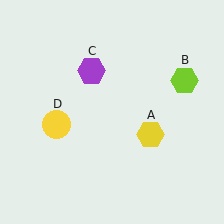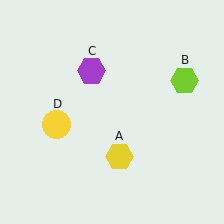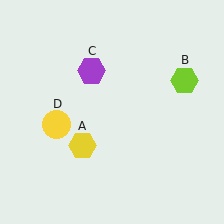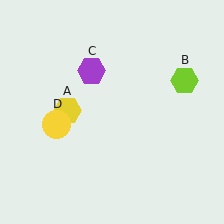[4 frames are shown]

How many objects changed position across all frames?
1 object changed position: yellow hexagon (object A).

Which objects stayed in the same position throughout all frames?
Lime hexagon (object B) and purple hexagon (object C) and yellow circle (object D) remained stationary.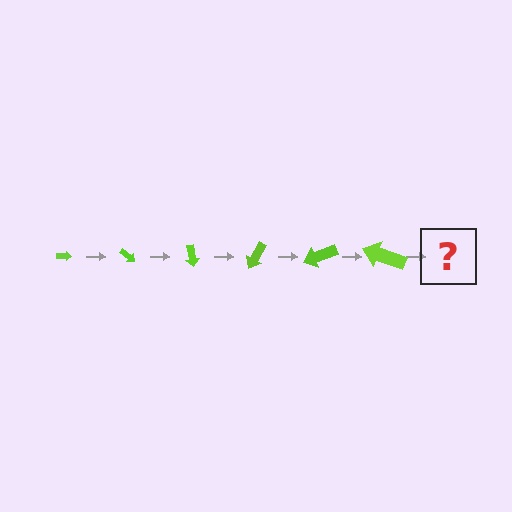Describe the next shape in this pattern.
It should be an arrow, larger than the previous one and rotated 240 degrees from the start.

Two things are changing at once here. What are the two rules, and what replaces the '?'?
The two rules are that the arrow grows larger each step and it rotates 40 degrees each step. The '?' should be an arrow, larger than the previous one and rotated 240 degrees from the start.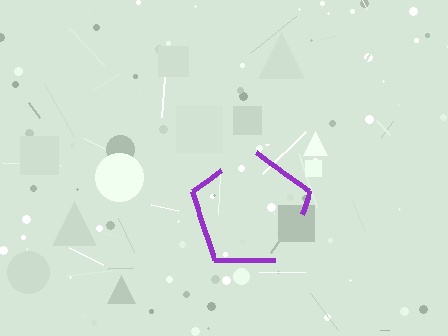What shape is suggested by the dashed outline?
The dashed outline suggests a pentagon.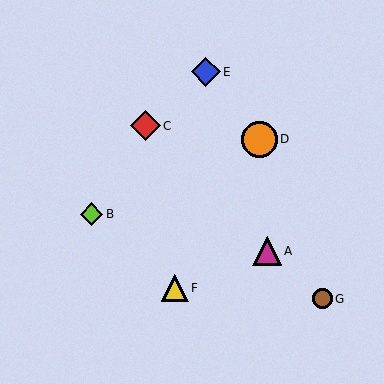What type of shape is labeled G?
Shape G is a brown circle.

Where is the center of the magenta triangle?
The center of the magenta triangle is at (267, 251).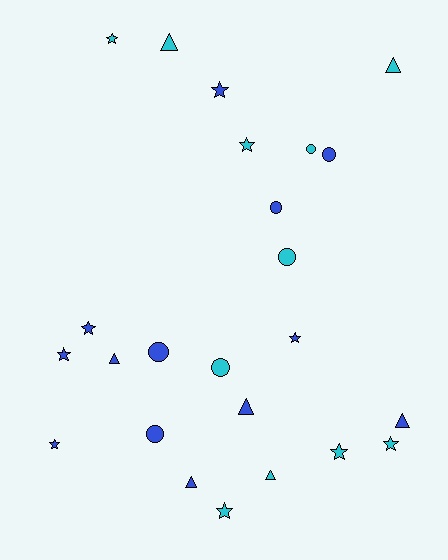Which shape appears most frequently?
Star, with 10 objects.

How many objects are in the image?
There are 24 objects.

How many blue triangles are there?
There are 4 blue triangles.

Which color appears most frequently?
Blue, with 13 objects.